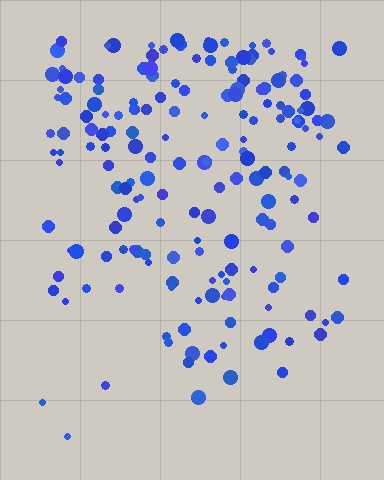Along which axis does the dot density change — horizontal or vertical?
Vertical.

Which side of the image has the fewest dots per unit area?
The bottom.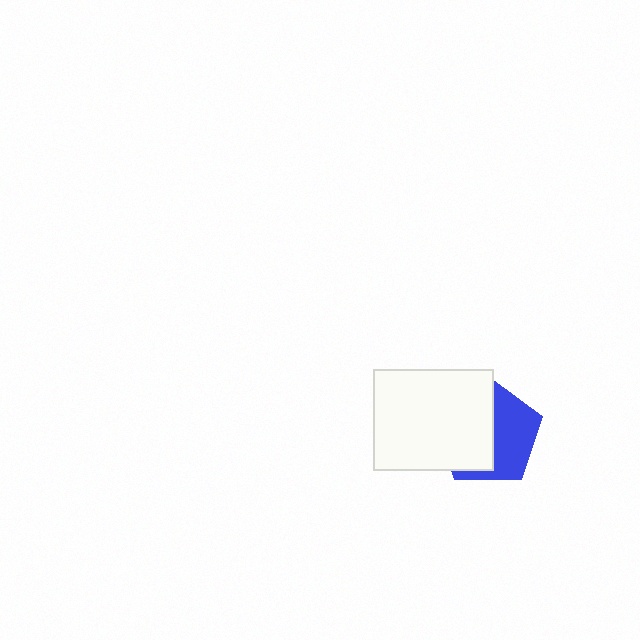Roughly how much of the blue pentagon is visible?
About half of it is visible (roughly 47%).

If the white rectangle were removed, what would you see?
You would see the complete blue pentagon.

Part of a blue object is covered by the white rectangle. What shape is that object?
It is a pentagon.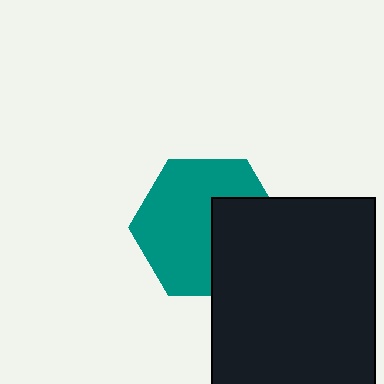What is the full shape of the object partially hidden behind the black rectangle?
The partially hidden object is a teal hexagon.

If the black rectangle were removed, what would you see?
You would see the complete teal hexagon.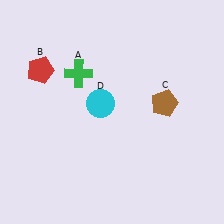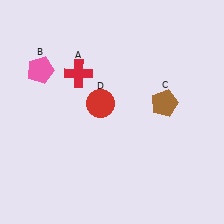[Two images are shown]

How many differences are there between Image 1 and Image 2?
There are 3 differences between the two images.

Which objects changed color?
A changed from green to red. B changed from red to pink. D changed from cyan to red.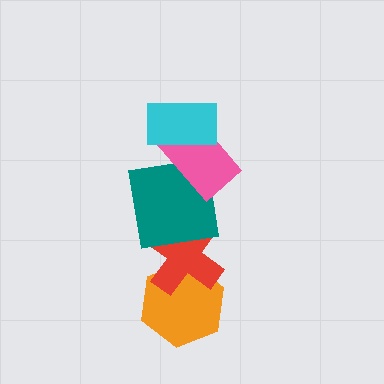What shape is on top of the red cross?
The teal square is on top of the red cross.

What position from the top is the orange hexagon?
The orange hexagon is 5th from the top.